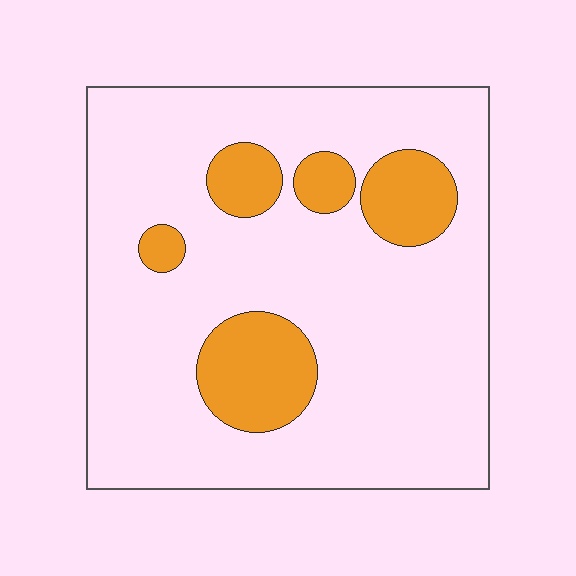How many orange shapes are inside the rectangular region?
5.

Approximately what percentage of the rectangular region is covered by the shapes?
Approximately 20%.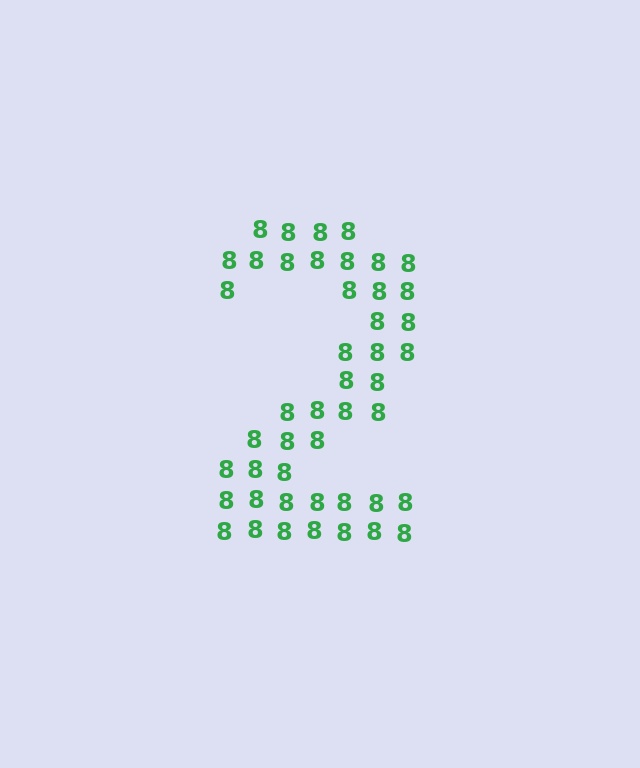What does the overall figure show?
The overall figure shows the digit 2.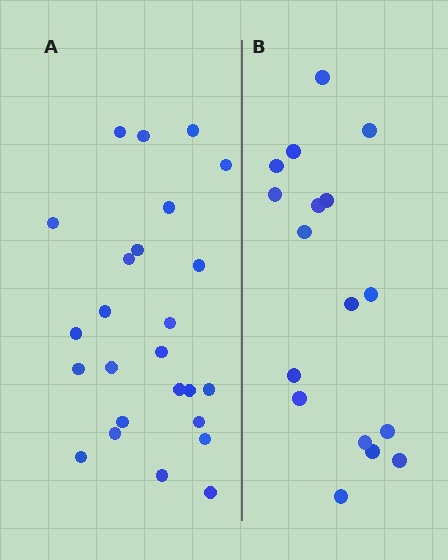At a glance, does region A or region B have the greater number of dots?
Region A (the left region) has more dots.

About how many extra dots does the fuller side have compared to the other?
Region A has roughly 8 or so more dots than region B.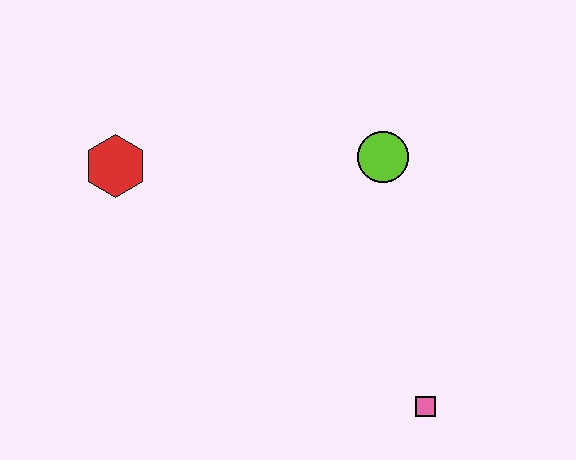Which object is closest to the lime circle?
The pink square is closest to the lime circle.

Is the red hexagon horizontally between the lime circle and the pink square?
No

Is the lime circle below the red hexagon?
No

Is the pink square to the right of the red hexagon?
Yes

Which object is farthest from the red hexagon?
The pink square is farthest from the red hexagon.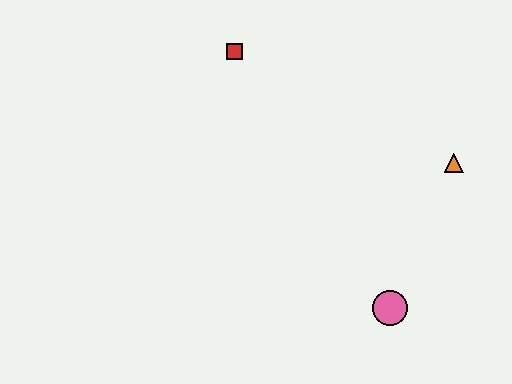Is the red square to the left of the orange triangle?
Yes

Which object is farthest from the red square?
The pink circle is farthest from the red square.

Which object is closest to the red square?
The orange triangle is closest to the red square.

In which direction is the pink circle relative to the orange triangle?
The pink circle is below the orange triangle.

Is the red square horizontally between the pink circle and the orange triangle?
No